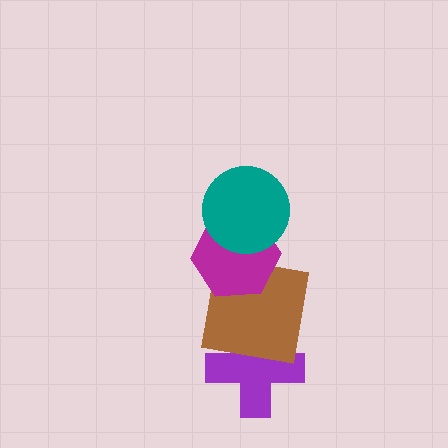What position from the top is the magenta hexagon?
The magenta hexagon is 2nd from the top.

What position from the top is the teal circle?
The teal circle is 1st from the top.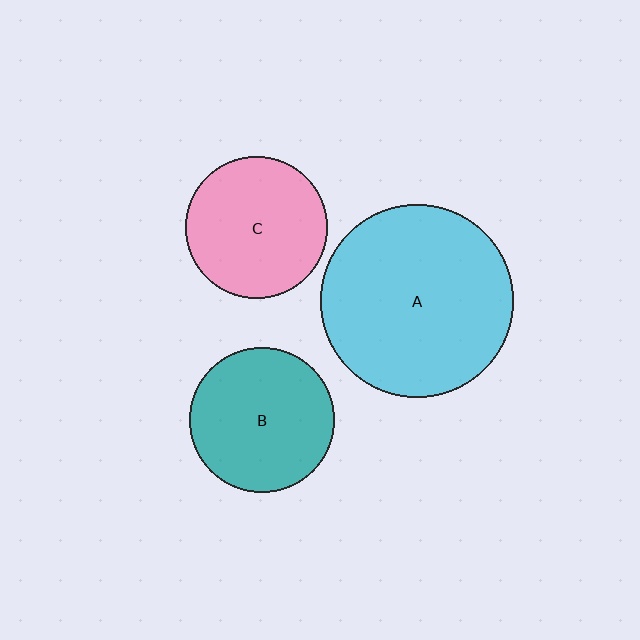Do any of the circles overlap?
No, none of the circles overlap.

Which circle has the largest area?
Circle A (cyan).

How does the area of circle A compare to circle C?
Approximately 1.9 times.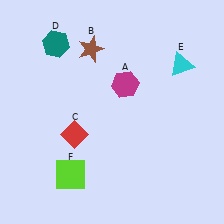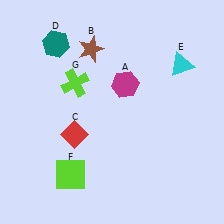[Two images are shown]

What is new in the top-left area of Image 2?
A lime cross (G) was added in the top-left area of Image 2.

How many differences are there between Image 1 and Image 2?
There is 1 difference between the two images.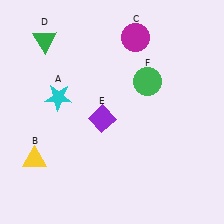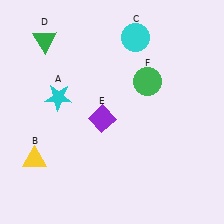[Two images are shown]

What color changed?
The circle (C) changed from magenta in Image 1 to cyan in Image 2.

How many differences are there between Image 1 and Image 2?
There is 1 difference between the two images.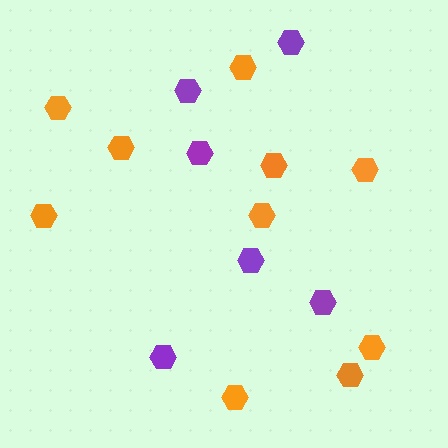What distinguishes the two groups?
There are 2 groups: one group of orange hexagons (10) and one group of purple hexagons (6).